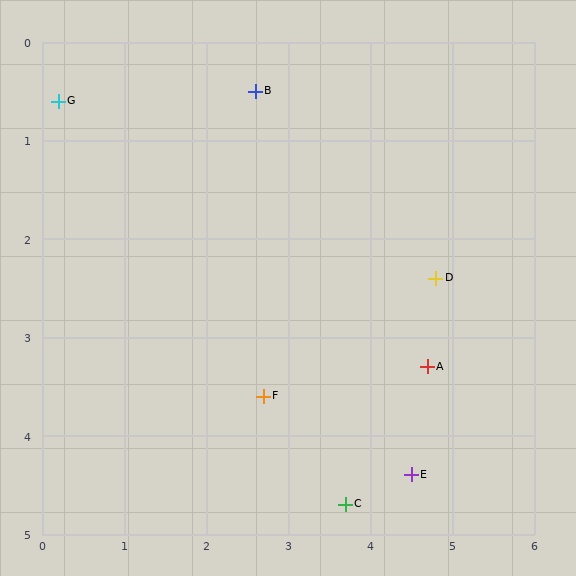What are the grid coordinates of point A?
Point A is at approximately (4.7, 3.3).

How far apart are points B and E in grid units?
Points B and E are about 4.3 grid units apart.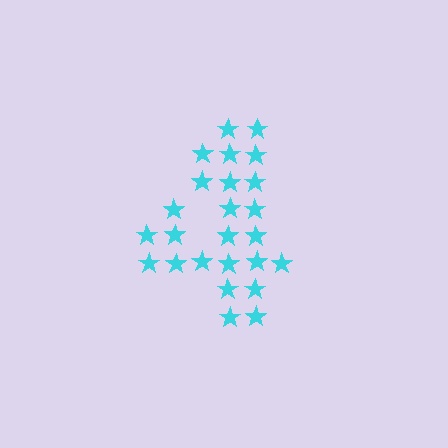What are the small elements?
The small elements are stars.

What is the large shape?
The large shape is the digit 4.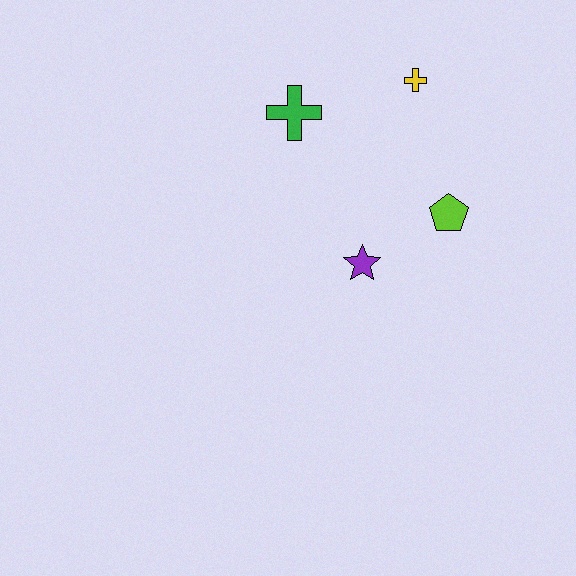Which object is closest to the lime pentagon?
The purple star is closest to the lime pentagon.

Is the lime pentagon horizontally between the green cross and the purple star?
No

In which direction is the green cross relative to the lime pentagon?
The green cross is to the left of the lime pentagon.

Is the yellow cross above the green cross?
Yes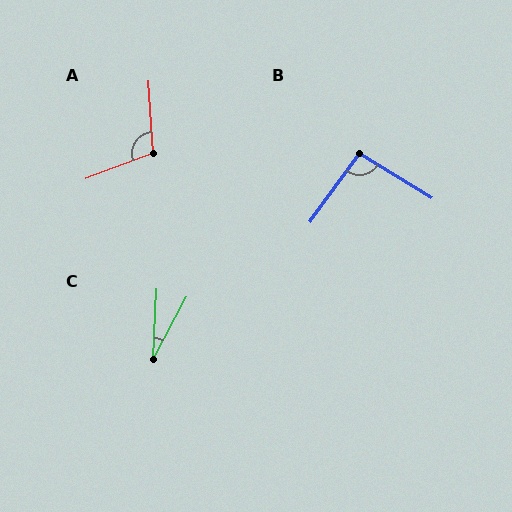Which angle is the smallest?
C, at approximately 25 degrees.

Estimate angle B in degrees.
Approximately 94 degrees.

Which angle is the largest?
A, at approximately 107 degrees.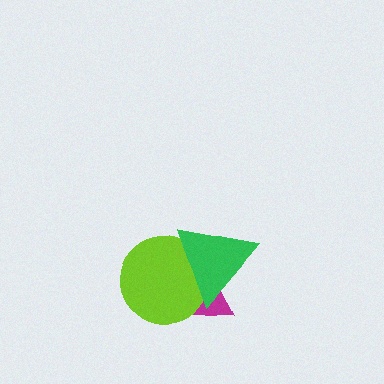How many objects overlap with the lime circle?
2 objects overlap with the lime circle.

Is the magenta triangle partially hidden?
Yes, it is partially covered by another shape.